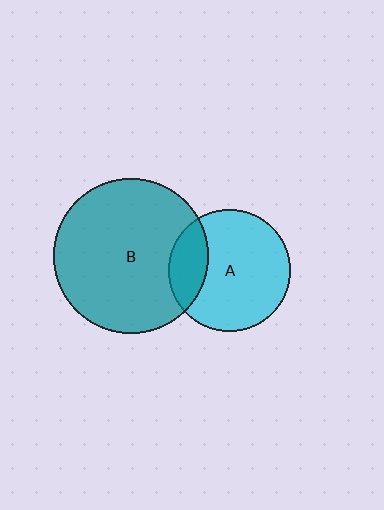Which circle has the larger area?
Circle B (teal).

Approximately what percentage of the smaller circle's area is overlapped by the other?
Approximately 20%.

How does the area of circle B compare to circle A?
Approximately 1.6 times.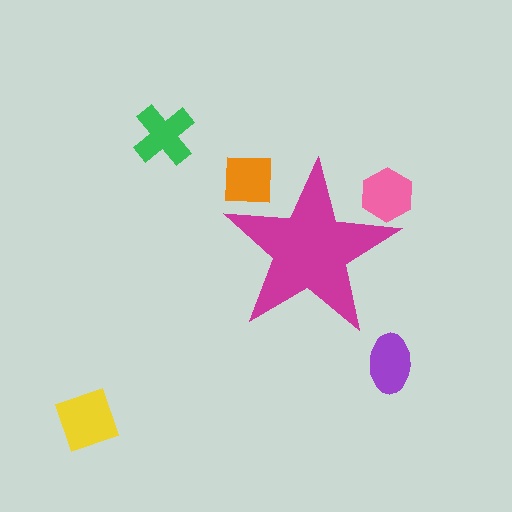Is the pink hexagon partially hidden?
Yes, the pink hexagon is partially hidden behind the magenta star.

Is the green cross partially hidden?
No, the green cross is fully visible.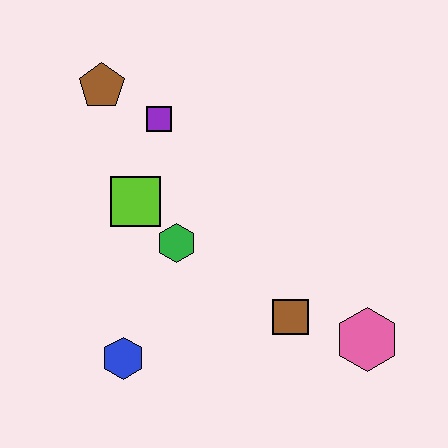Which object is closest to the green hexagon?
The lime square is closest to the green hexagon.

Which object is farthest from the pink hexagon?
The brown pentagon is farthest from the pink hexagon.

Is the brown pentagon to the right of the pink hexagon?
No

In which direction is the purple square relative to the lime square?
The purple square is above the lime square.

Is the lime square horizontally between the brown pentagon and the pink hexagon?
Yes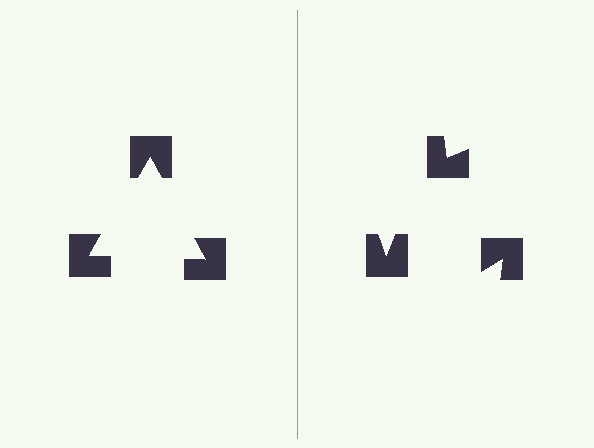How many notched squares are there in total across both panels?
6 — 3 on each side.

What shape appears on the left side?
An illusory triangle.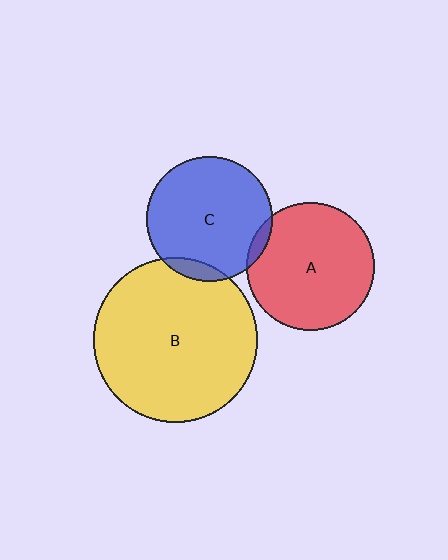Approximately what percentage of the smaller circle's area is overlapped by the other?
Approximately 5%.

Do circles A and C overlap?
Yes.